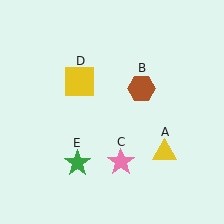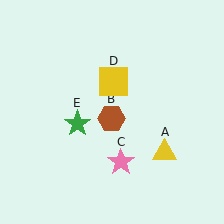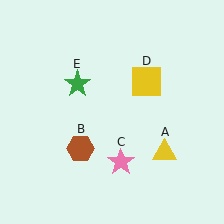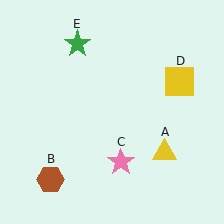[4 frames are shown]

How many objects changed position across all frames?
3 objects changed position: brown hexagon (object B), yellow square (object D), green star (object E).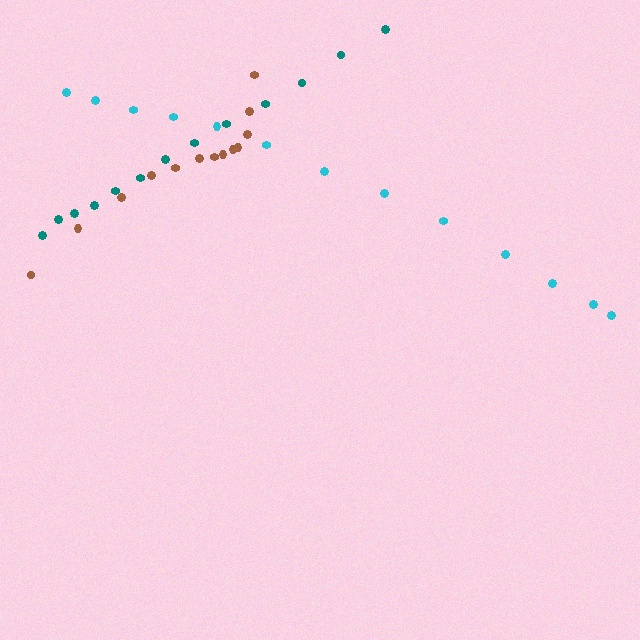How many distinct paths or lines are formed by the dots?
There are 3 distinct paths.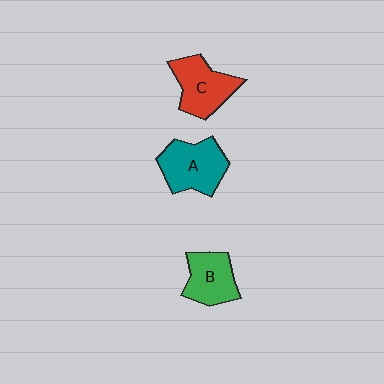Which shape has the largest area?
Shape A (teal).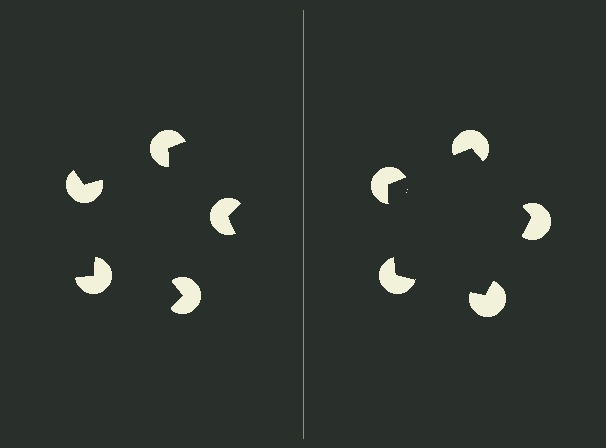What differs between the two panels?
The pac-man discs are positioned identically on both sides; only the wedge orientations differ. On the right they align to a pentagon; on the left they are misaligned.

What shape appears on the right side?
An illusory pentagon.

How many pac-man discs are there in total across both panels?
10 — 5 on each side.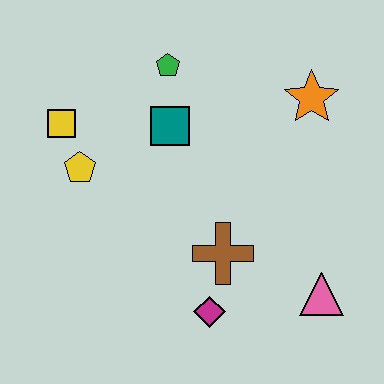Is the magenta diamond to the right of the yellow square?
Yes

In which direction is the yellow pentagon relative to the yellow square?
The yellow pentagon is below the yellow square.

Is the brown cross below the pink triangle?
No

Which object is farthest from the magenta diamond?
The green pentagon is farthest from the magenta diamond.